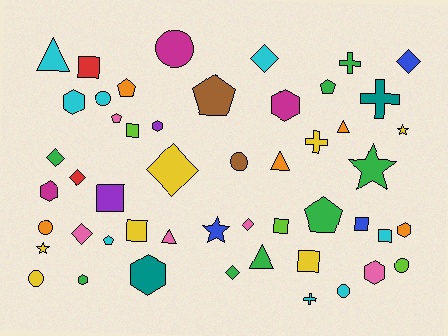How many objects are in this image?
There are 50 objects.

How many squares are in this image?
There are 8 squares.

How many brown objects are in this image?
There are 2 brown objects.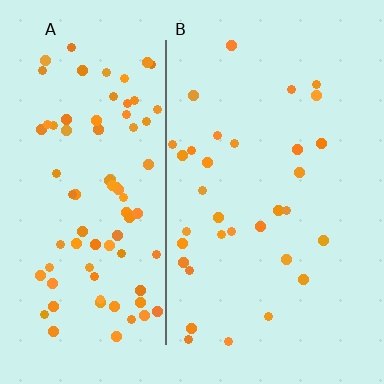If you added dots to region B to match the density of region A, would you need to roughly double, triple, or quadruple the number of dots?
Approximately triple.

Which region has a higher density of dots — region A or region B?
A (the left).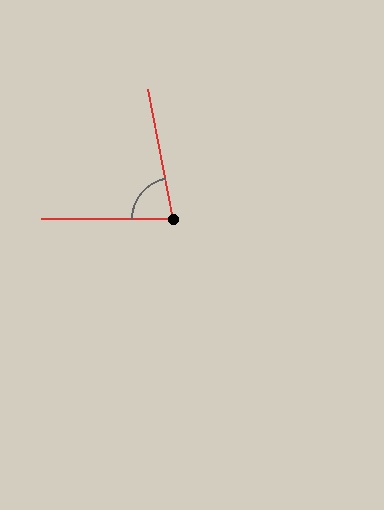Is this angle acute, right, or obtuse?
It is acute.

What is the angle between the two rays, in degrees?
Approximately 79 degrees.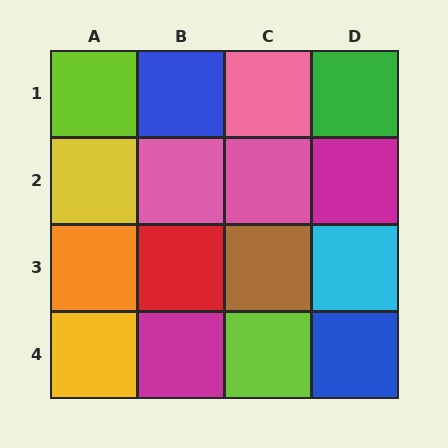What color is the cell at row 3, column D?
Cyan.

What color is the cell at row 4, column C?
Lime.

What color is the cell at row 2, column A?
Yellow.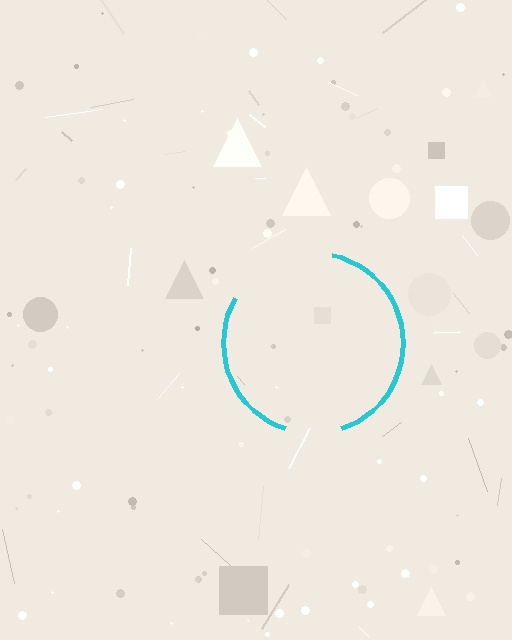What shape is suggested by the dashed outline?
The dashed outline suggests a circle.